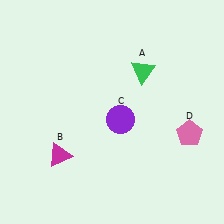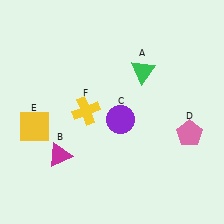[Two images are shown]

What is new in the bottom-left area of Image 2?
A yellow square (E) was added in the bottom-left area of Image 2.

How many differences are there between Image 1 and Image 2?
There are 2 differences between the two images.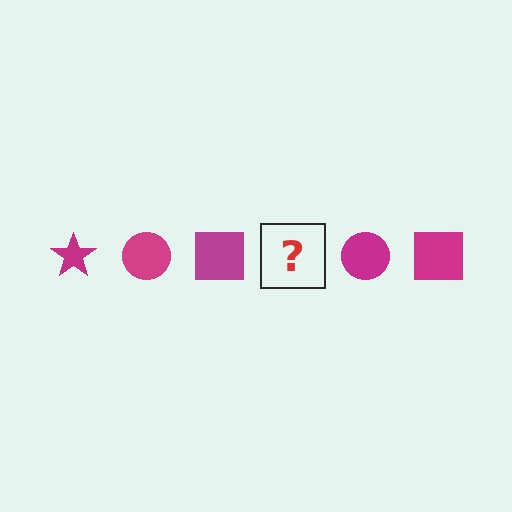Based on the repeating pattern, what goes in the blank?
The blank should be a magenta star.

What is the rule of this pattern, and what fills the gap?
The rule is that the pattern cycles through star, circle, square shapes in magenta. The gap should be filled with a magenta star.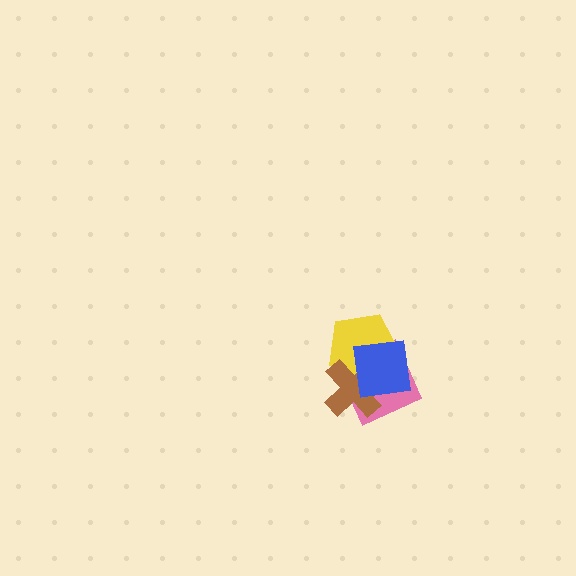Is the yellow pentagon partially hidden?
Yes, it is partially covered by another shape.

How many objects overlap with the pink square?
3 objects overlap with the pink square.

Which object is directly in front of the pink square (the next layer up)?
The yellow pentagon is directly in front of the pink square.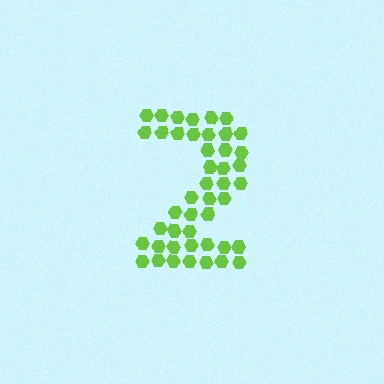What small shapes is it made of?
It is made of small hexagons.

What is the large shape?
The large shape is the digit 2.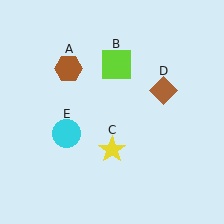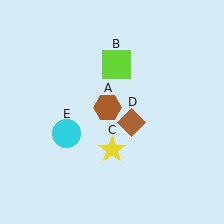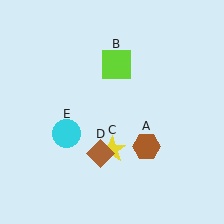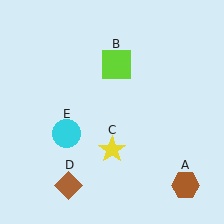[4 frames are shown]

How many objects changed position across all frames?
2 objects changed position: brown hexagon (object A), brown diamond (object D).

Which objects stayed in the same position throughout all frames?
Lime square (object B) and yellow star (object C) and cyan circle (object E) remained stationary.